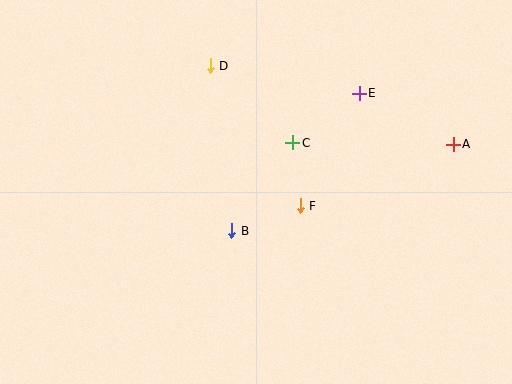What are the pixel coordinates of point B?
Point B is at (232, 231).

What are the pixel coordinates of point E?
Point E is at (359, 93).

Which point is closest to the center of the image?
Point B at (232, 231) is closest to the center.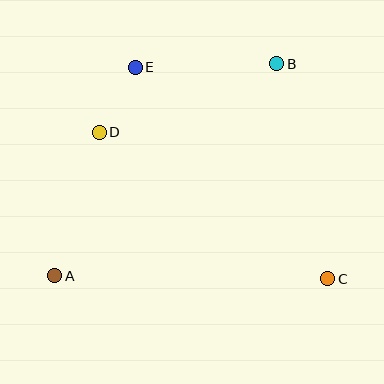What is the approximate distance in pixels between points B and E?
The distance between B and E is approximately 142 pixels.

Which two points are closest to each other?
Points D and E are closest to each other.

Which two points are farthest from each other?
Points A and B are farthest from each other.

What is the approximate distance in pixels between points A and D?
The distance between A and D is approximately 150 pixels.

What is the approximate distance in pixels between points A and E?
The distance between A and E is approximately 224 pixels.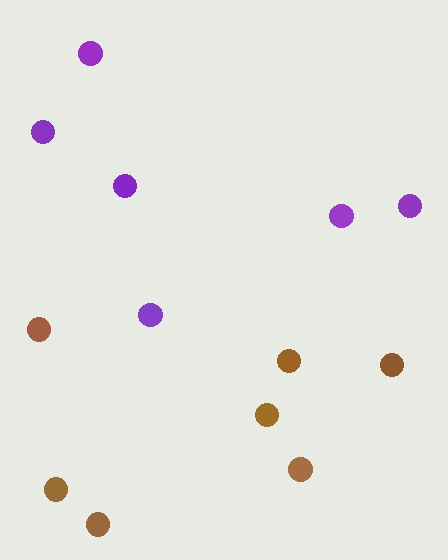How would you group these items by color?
There are 2 groups: one group of purple circles (6) and one group of brown circles (7).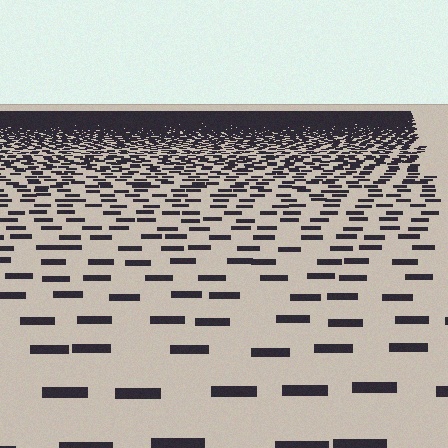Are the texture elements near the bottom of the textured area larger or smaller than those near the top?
Larger. Near the bottom, elements are closer to the viewer and appear at a bigger on-screen size.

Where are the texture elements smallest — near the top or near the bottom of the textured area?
Near the top.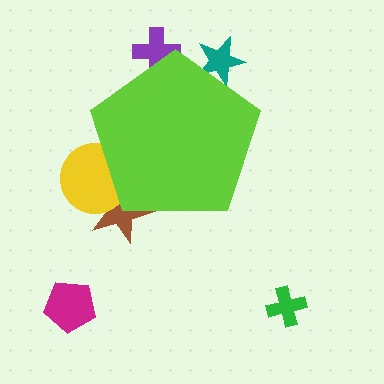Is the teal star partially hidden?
Yes, the teal star is partially hidden behind the lime pentagon.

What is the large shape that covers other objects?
A lime pentagon.